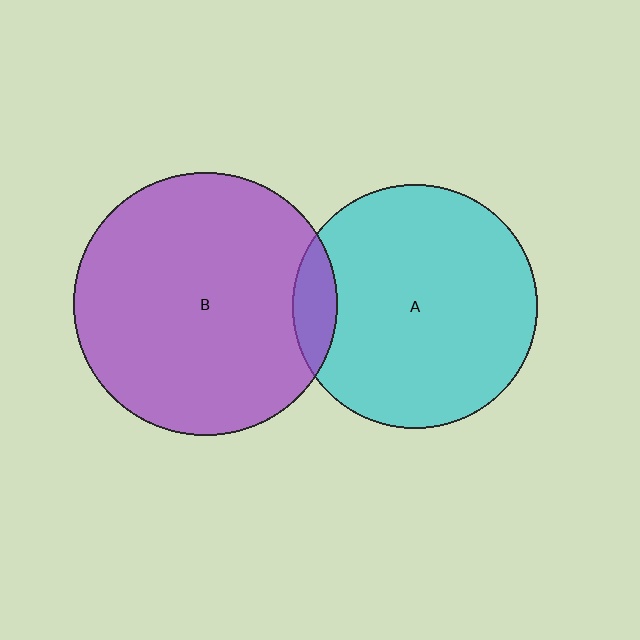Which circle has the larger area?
Circle B (purple).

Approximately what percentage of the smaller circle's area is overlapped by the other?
Approximately 10%.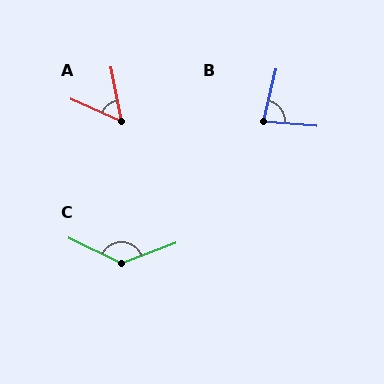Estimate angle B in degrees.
Approximately 81 degrees.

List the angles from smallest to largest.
A (55°), B (81°), C (133°).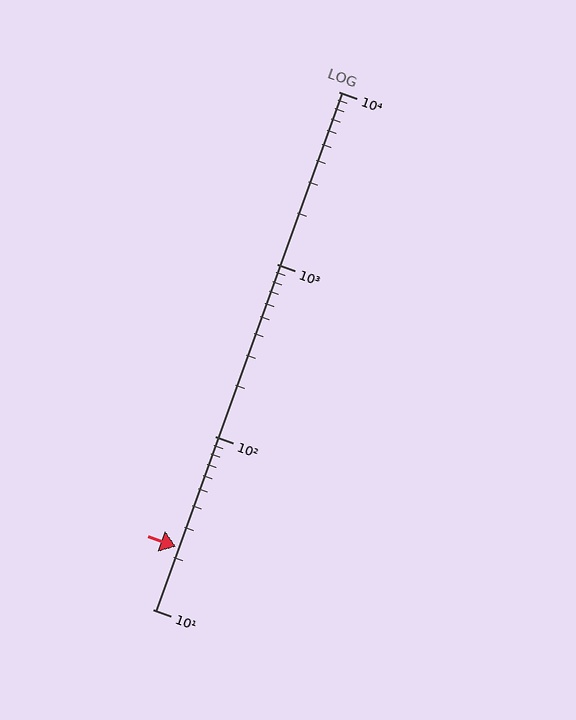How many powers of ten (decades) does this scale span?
The scale spans 3 decades, from 10 to 10000.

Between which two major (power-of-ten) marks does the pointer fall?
The pointer is between 10 and 100.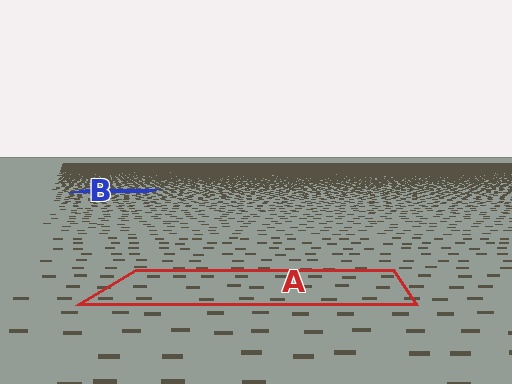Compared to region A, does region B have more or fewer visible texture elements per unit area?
Region B has more texture elements per unit area — they are packed more densely because it is farther away.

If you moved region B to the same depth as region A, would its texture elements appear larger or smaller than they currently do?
They would appear larger. At a closer depth, the same texture elements are projected at a bigger on-screen size.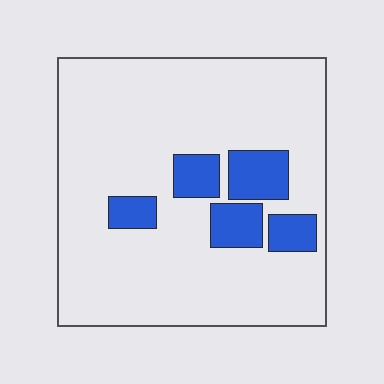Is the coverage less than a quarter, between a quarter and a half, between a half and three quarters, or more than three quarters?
Less than a quarter.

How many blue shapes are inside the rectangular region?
5.